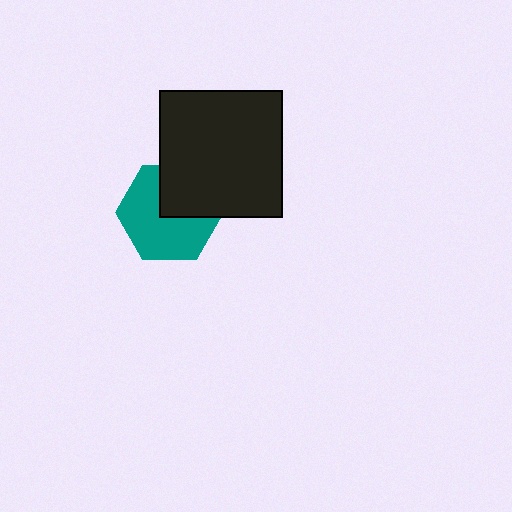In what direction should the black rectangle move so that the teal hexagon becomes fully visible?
The black rectangle should move toward the upper-right. That is the shortest direction to clear the overlap and leave the teal hexagon fully visible.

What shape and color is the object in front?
The object in front is a black rectangle.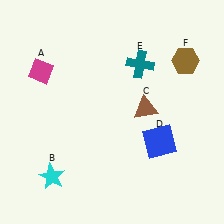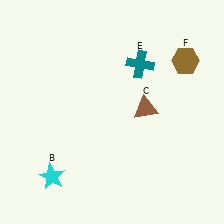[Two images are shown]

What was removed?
The blue square (D), the magenta diamond (A) were removed in Image 2.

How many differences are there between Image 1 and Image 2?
There are 2 differences between the two images.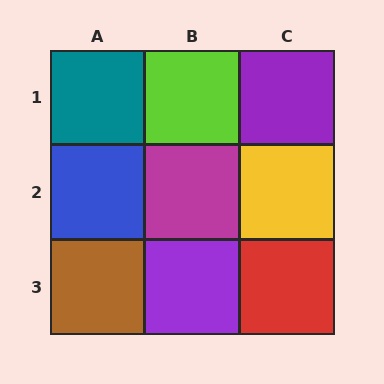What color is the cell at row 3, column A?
Brown.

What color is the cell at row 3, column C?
Red.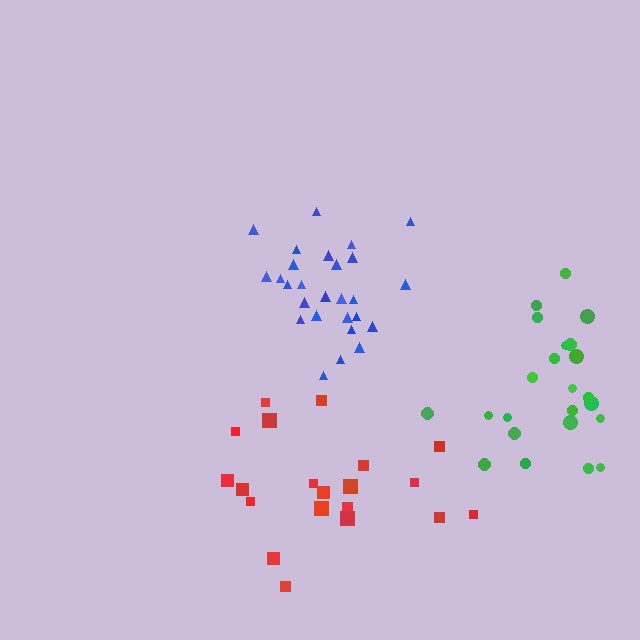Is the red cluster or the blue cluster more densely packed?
Blue.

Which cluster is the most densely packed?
Blue.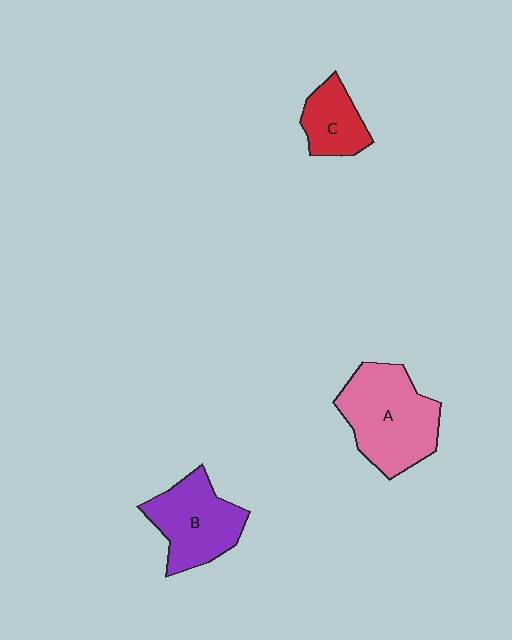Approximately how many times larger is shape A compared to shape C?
Approximately 2.1 times.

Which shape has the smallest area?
Shape C (red).